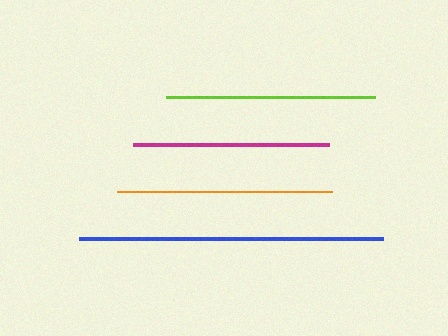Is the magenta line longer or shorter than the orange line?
The orange line is longer than the magenta line.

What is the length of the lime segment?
The lime segment is approximately 210 pixels long.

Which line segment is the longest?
The blue line is the longest at approximately 304 pixels.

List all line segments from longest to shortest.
From longest to shortest: blue, orange, lime, magenta.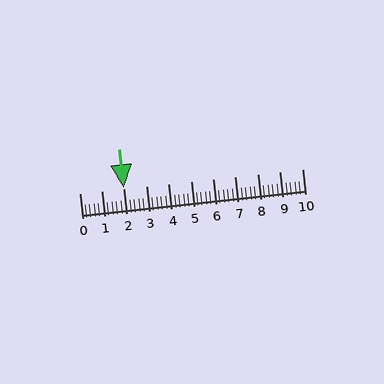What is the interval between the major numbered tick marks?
The major tick marks are spaced 1 units apart.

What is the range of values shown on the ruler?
The ruler shows values from 0 to 10.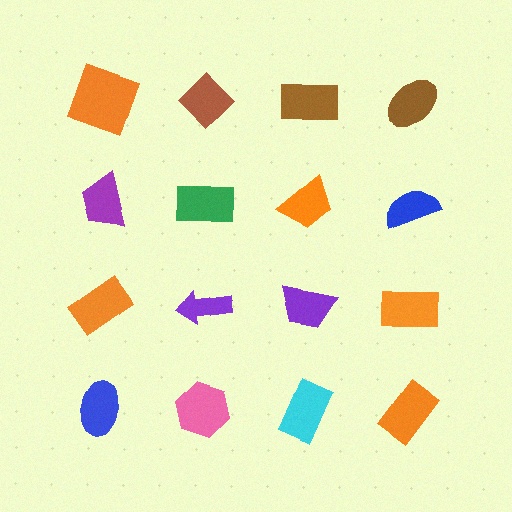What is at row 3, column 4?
An orange rectangle.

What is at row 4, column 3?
A cyan rectangle.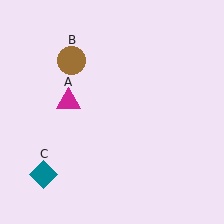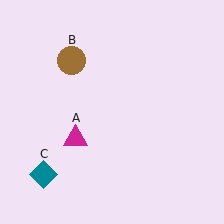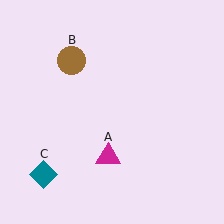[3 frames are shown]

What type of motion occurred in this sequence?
The magenta triangle (object A) rotated counterclockwise around the center of the scene.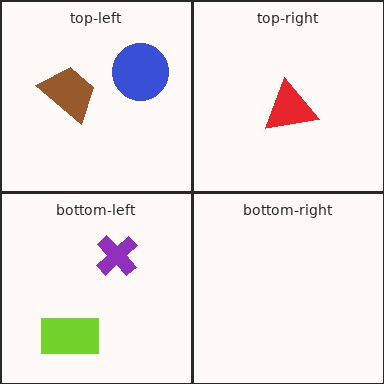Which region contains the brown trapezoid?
The top-left region.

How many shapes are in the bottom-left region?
2.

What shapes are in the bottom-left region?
The purple cross, the lime rectangle.